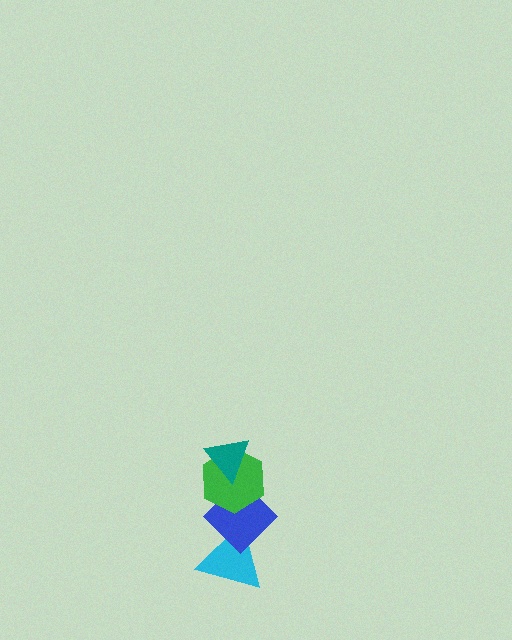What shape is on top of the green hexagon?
The teal triangle is on top of the green hexagon.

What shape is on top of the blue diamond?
The green hexagon is on top of the blue diamond.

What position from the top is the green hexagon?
The green hexagon is 2nd from the top.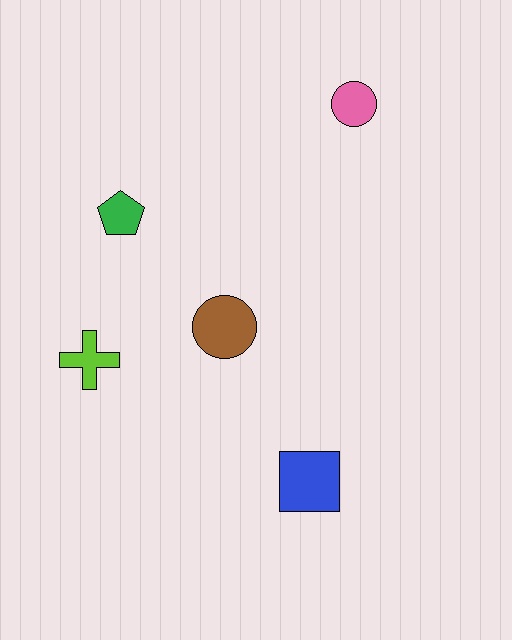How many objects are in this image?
There are 5 objects.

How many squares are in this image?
There is 1 square.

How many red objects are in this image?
There are no red objects.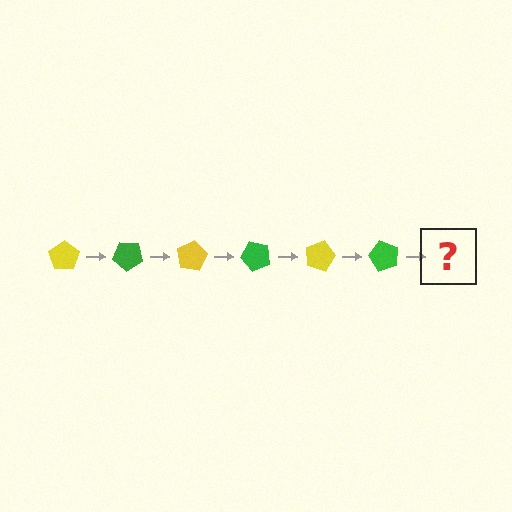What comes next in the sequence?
The next element should be a yellow pentagon, rotated 240 degrees from the start.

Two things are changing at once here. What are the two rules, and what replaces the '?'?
The two rules are that it rotates 40 degrees each step and the color cycles through yellow and green. The '?' should be a yellow pentagon, rotated 240 degrees from the start.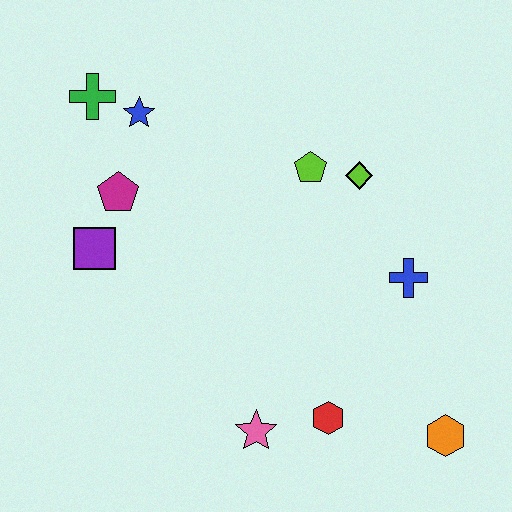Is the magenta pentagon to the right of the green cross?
Yes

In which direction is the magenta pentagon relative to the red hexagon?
The magenta pentagon is above the red hexagon.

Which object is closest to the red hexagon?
The pink star is closest to the red hexagon.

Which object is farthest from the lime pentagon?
The orange hexagon is farthest from the lime pentagon.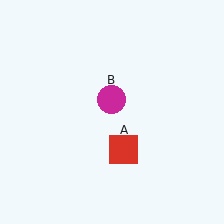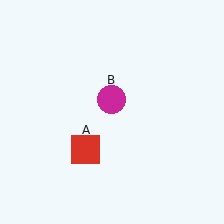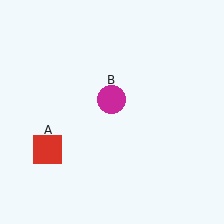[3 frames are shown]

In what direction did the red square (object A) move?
The red square (object A) moved left.